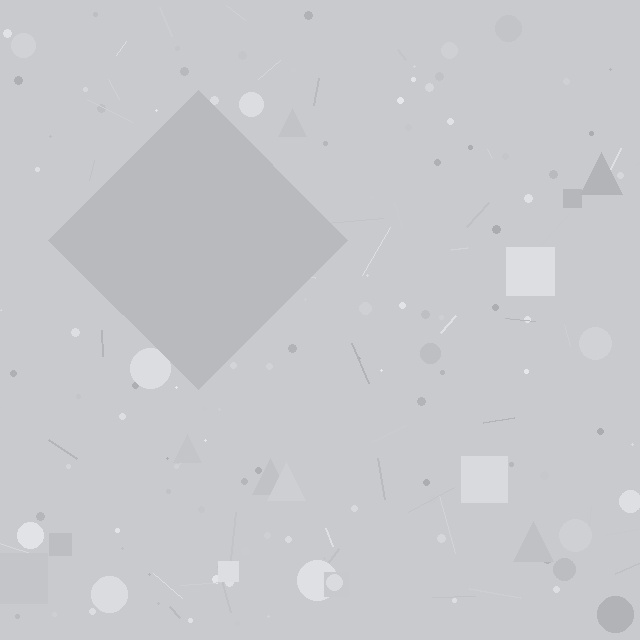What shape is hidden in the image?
A diamond is hidden in the image.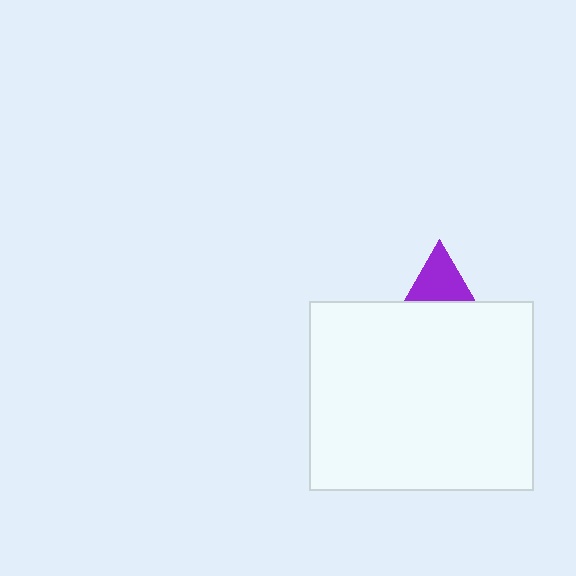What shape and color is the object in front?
The object in front is a white rectangle.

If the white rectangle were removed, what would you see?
You would see the complete purple triangle.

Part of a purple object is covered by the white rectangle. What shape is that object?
It is a triangle.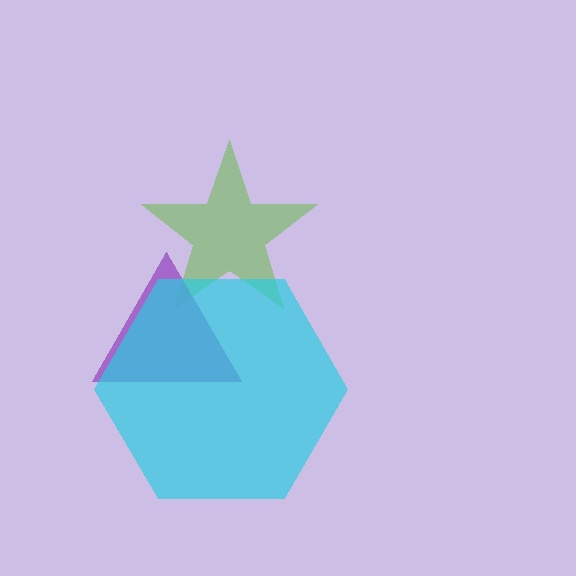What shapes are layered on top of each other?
The layered shapes are: a lime star, a purple triangle, a cyan hexagon.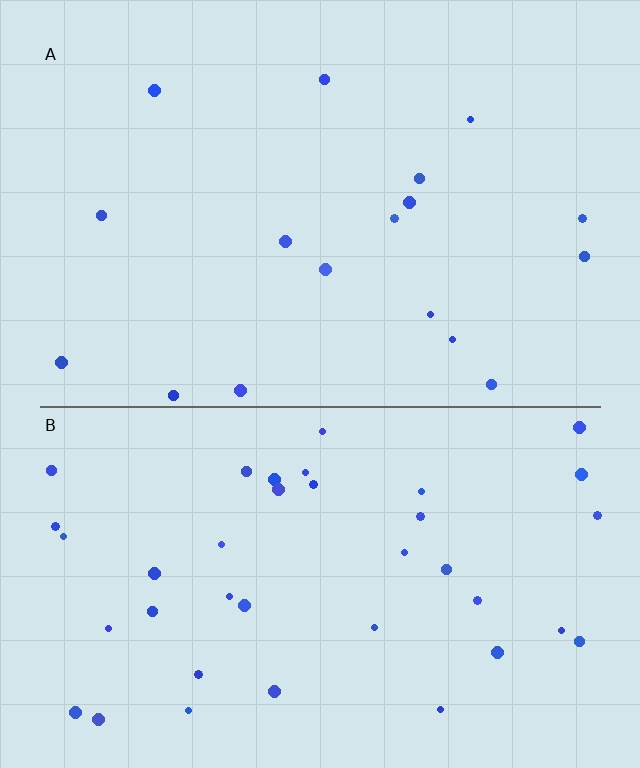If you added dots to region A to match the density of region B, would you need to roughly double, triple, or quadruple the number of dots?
Approximately double.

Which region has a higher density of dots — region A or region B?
B (the bottom).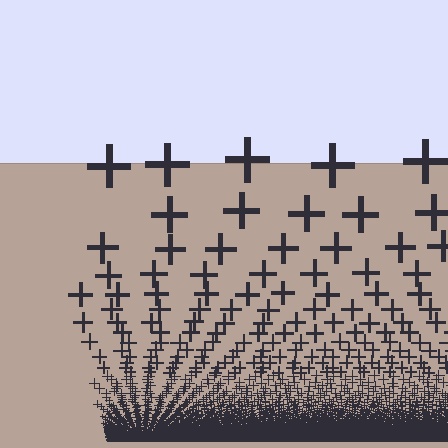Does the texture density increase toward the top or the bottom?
Density increases toward the bottom.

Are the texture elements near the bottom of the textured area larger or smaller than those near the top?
Smaller. The gradient is inverted — elements near the bottom are smaller and denser.